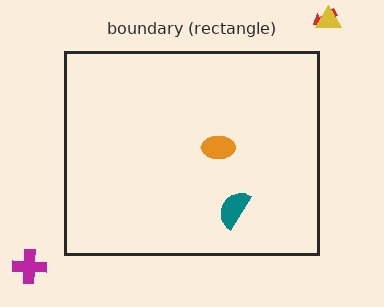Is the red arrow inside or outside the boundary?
Outside.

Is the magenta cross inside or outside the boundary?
Outside.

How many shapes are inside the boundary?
2 inside, 3 outside.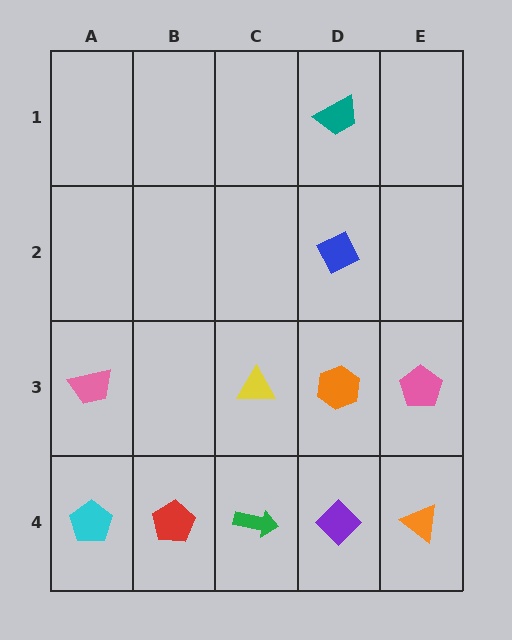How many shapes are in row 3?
4 shapes.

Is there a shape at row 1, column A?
No, that cell is empty.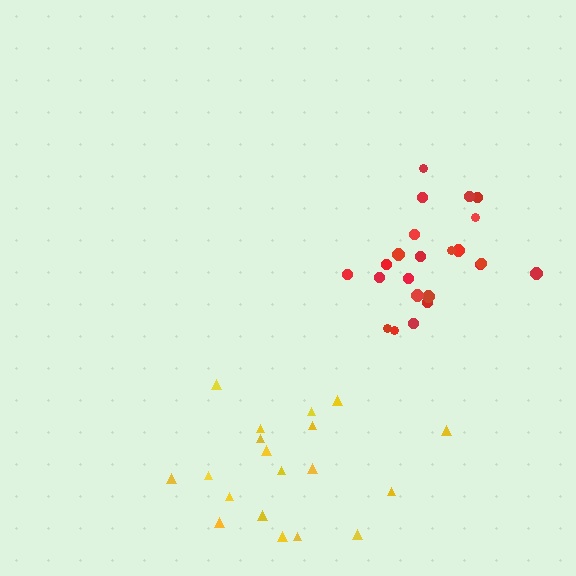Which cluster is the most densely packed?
Red.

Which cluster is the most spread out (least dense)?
Yellow.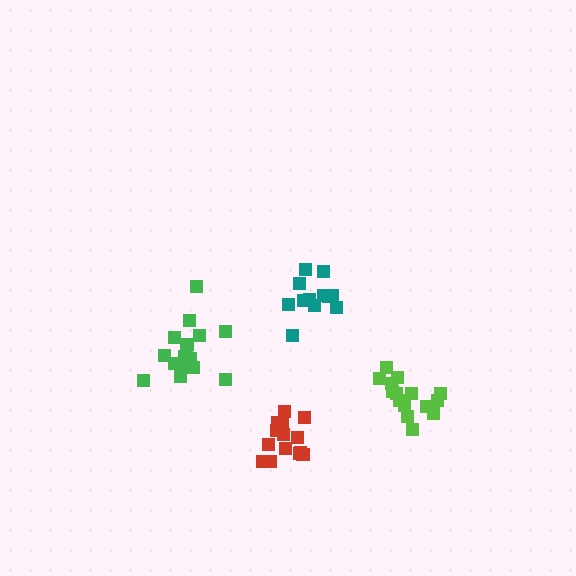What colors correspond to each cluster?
The clusters are colored: lime, green, teal, red.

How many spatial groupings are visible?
There are 4 spatial groupings.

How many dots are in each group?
Group 1: 15 dots, Group 2: 17 dots, Group 3: 12 dots, Group 4: 15 dots (59 total).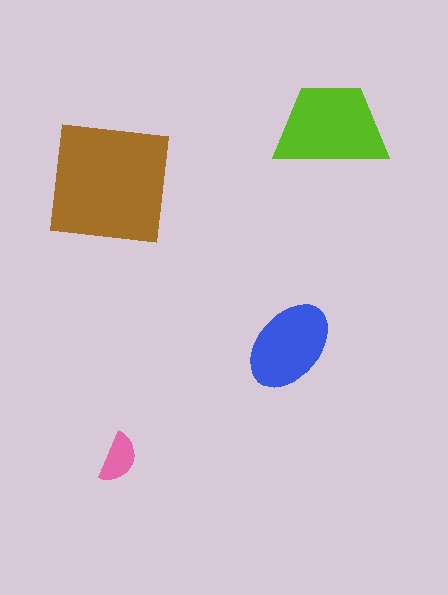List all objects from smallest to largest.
The pink semicircle, the blue ellipse, the lime trapezoid, the brown square.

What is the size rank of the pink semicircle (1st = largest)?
4th.